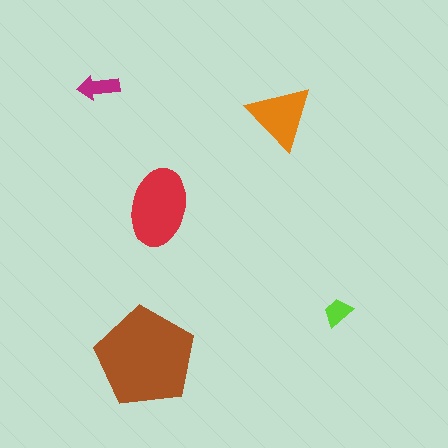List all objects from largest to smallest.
The brown pentagon, the red ellipse, the orange triangle, the magenta arrow, the lime trapezoid.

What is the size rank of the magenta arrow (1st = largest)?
4th.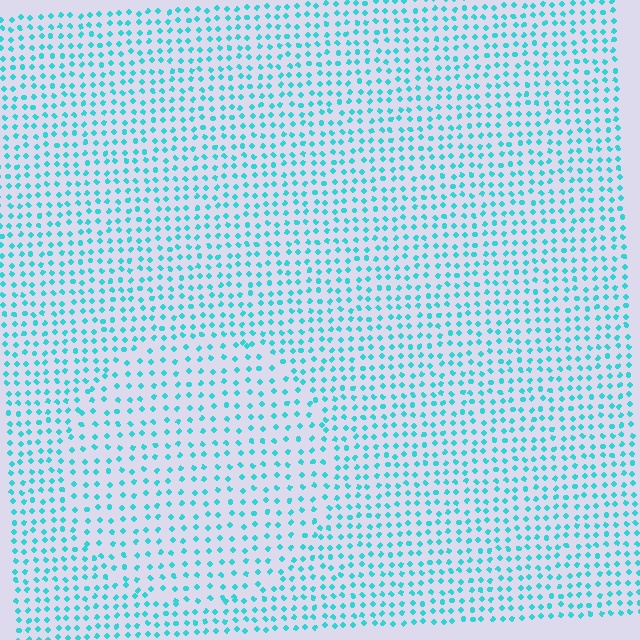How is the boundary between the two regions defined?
The boundary is defined by a change in element density (approximately 1.5x ratio). All elements are the same color, size, and shape.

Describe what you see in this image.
The image contains small cyan elements arranged at two different densities. A circle-shaped region is visible where the elements are less densely packed than the surrounding area.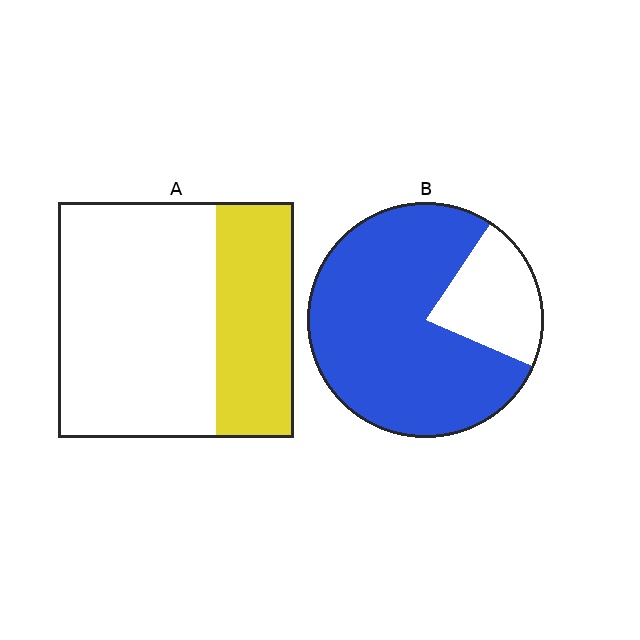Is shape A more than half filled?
No.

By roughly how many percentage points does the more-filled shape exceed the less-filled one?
By roughly 45 percentage points (B over A).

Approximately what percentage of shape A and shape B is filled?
A is approximately 35% and B is approximately 80%.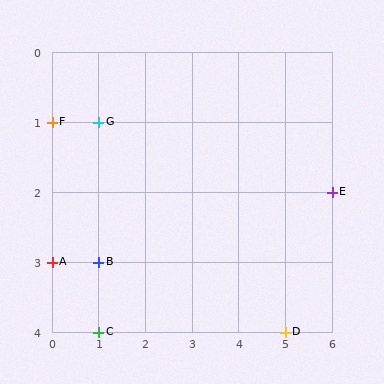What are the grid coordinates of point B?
Point B is at grid coordinates (1, 3).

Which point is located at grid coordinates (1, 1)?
Point G is at (1, 1).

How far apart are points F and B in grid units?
Points F and B are 1 column and 2 rows apart (about 2.2 grid units diagonally).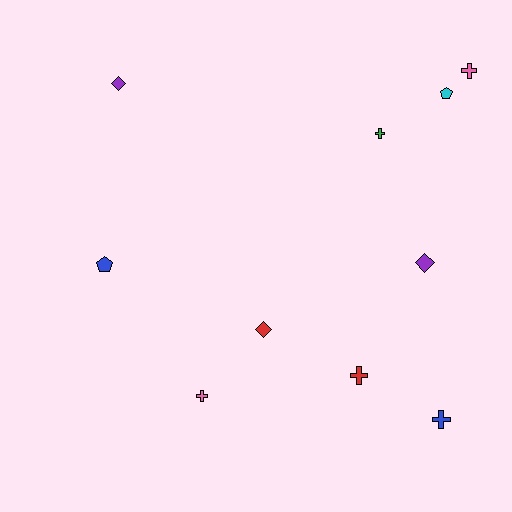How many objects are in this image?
There are 10 objects.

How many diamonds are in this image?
There are 3 diamonds.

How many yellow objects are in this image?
There are no yellow objects.